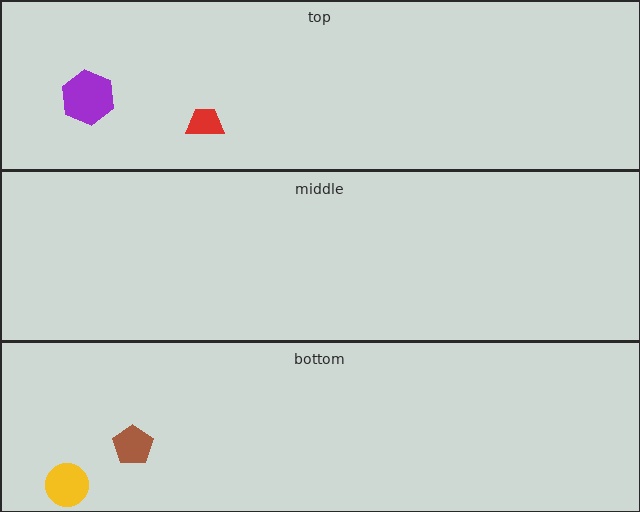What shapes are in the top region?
The purple hexagon, the red trapezoid.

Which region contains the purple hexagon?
The top region.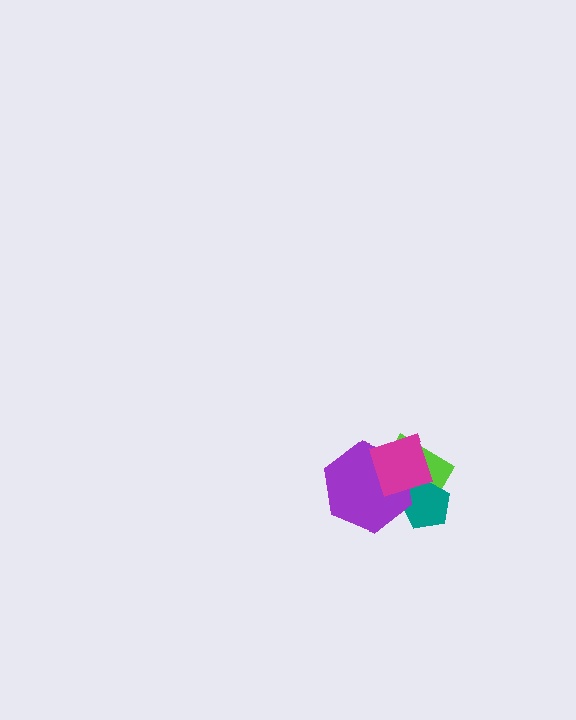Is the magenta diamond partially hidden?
No, no other shape covers it.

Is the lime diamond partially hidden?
Yes, it is partially covered by another shape.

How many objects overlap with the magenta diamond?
3 objects overlap with the magenta diamond.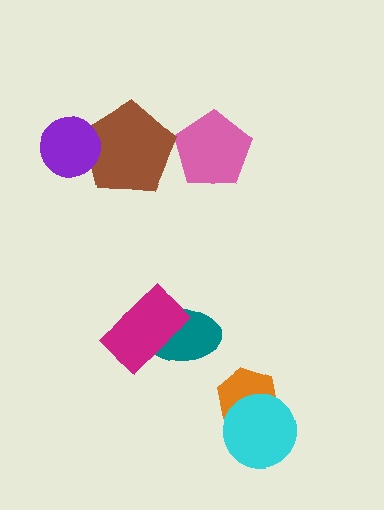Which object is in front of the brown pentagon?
The purple circle is in front of the brown pentagon.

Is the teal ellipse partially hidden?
Yes, it is partially covered by another shape.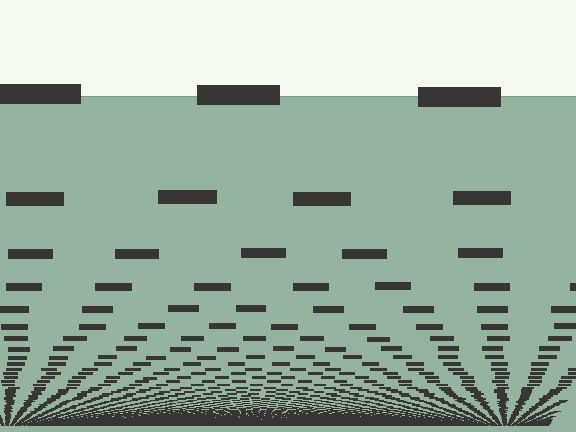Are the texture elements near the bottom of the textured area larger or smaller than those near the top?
Smaller. The gradient is inverted — elements near the bottom are smaller and denser.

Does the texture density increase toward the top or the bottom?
Density increases toward the bottom.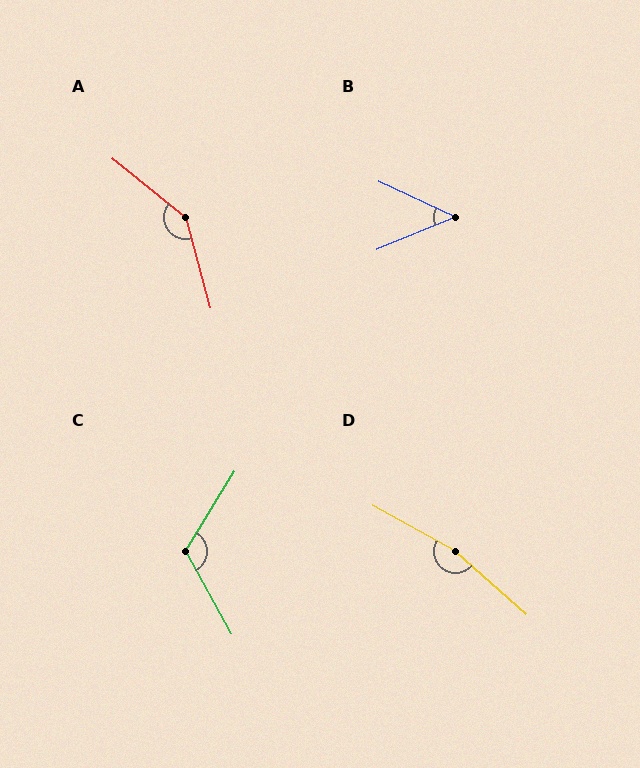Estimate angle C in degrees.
Approximately 120 degrees.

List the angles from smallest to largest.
B (48°), C (120°), A (144°), D (168°).